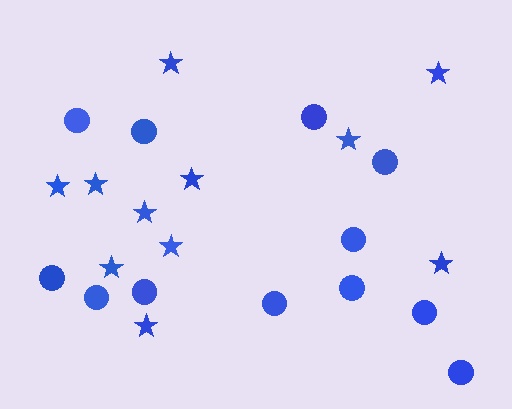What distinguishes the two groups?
There are 2 groups: one group of circles (12) and one group of stars (11).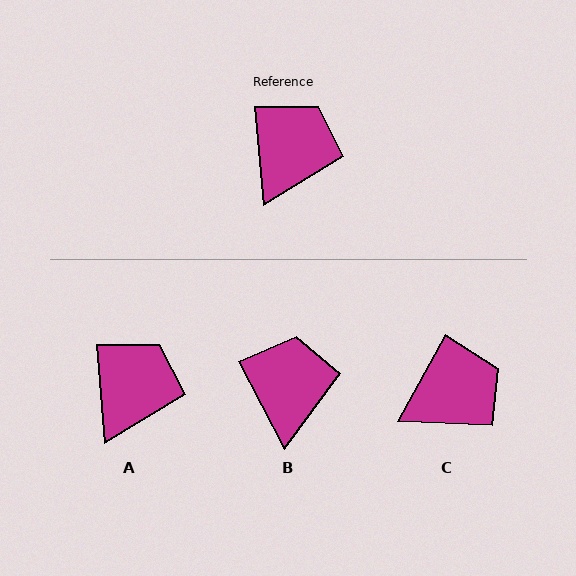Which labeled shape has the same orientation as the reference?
A.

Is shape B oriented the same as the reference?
No, it is off by about 23 degrees.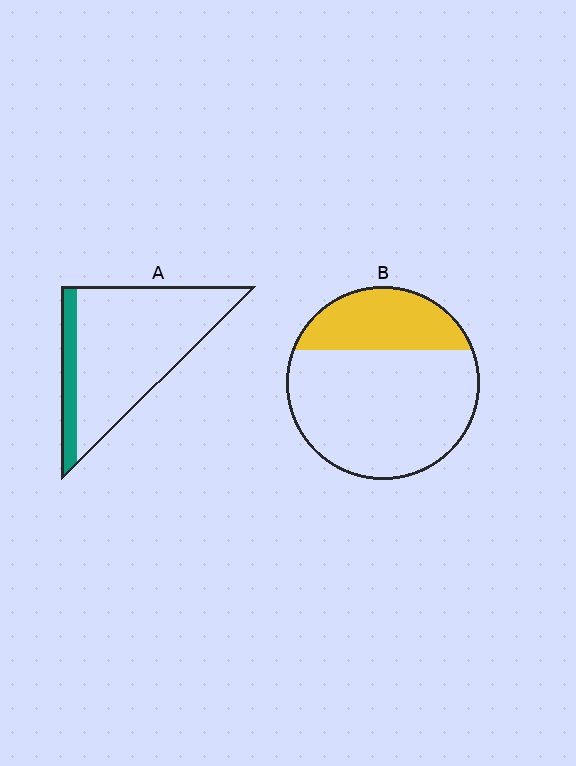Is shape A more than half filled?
No.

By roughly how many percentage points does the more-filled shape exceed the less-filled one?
By roughly 15 percentage points (B over A).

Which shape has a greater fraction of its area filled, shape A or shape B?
Shape B.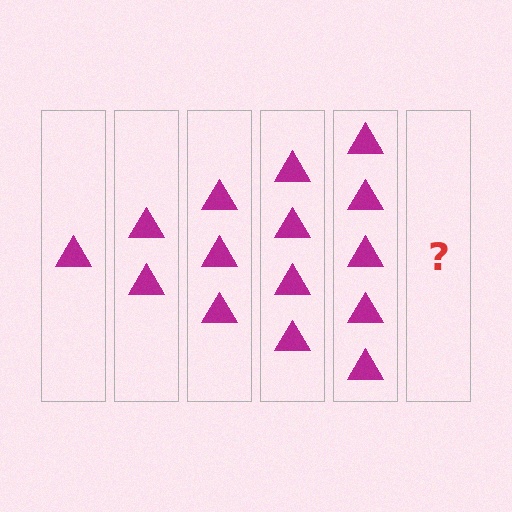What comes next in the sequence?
The next element should be 6 triangles.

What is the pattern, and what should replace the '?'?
The pattern is that each step adds one more triangle. The '?' should be 6 triangles.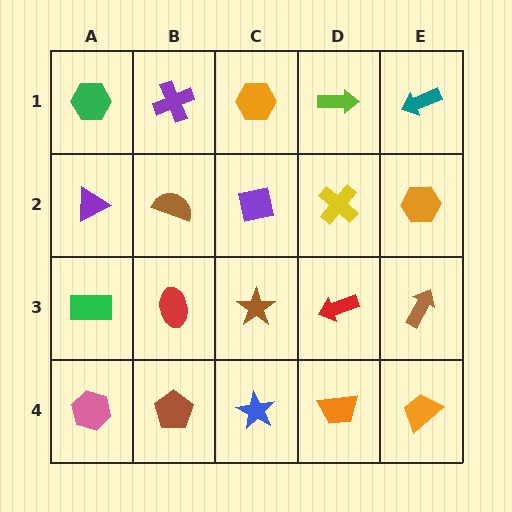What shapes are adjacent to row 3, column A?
A purple triangle (row 2, column A), a pink hexagon (row 4, column A), a red ellipse (row 3, column B).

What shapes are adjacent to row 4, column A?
A green rectangle (row 3, column A), a brown pentagon (row 4, column B).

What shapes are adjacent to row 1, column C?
A purple square (row 2, column C), a purple cross (row 1, column B), a lime arrow (row 1, column D).